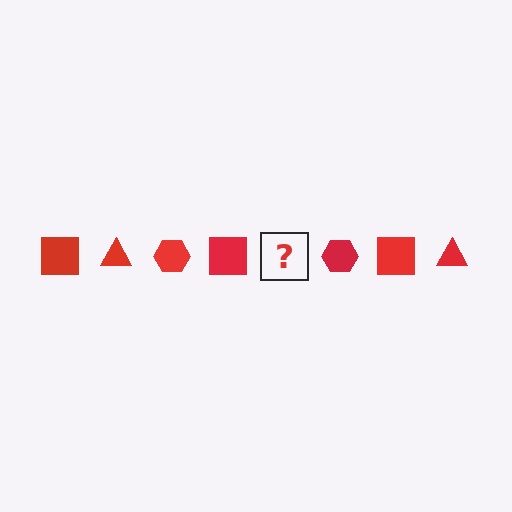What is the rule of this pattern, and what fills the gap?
The rule is that the pattern cycles through square, triangle, hexagon shapes in red. The gap should be filled with a red triangle.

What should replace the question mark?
The question mark should be replaced with a red triangle.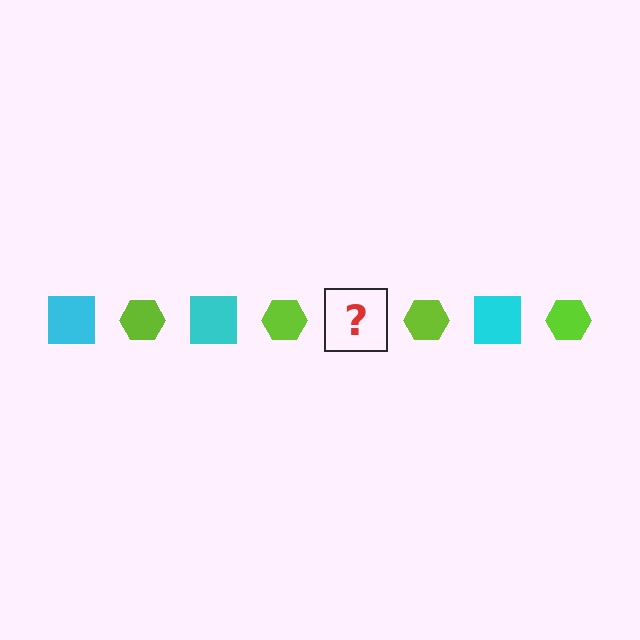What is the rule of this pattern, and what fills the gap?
The rule is that the pattern alternates between cyan square and lime hexagon. The gap should be filled with a cyan square.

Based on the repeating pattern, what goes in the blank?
The blank should be a cyan square.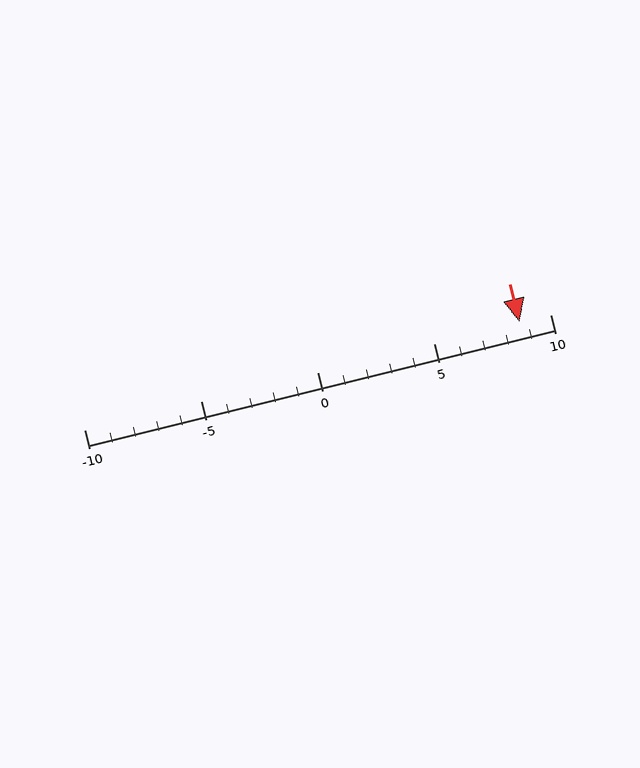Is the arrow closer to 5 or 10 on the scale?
The arrow is closer to 10.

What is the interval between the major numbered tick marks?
The major tick marks are spaced 5 units apart.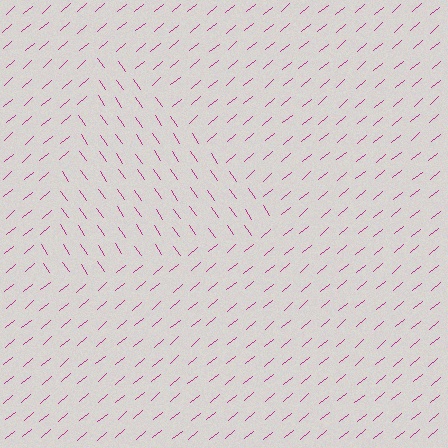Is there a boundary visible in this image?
Yes, there is a texture boundary formed by a change in line orientation.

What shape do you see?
I see a triangle.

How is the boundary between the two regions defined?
The boundary is defined purely by a change in line orientation (approximately 84 degrees difference). All lines are the same color and thickness.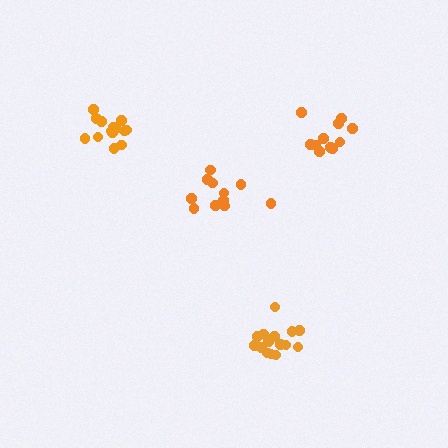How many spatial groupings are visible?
There are 4 spatial groupings.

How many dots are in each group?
Group 1: 11 dots, Group 2: 15 dots, Group 3: 11 dots, Group 4: 15 dots (52 total).